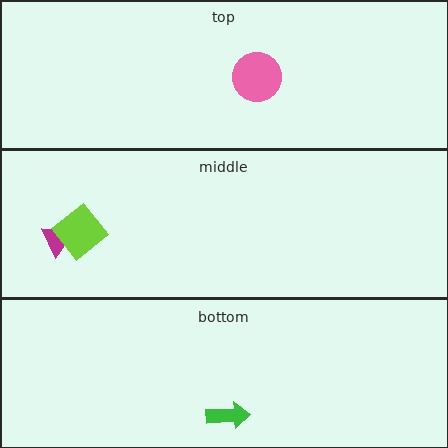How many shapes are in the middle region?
2.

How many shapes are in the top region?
1.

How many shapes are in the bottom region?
1.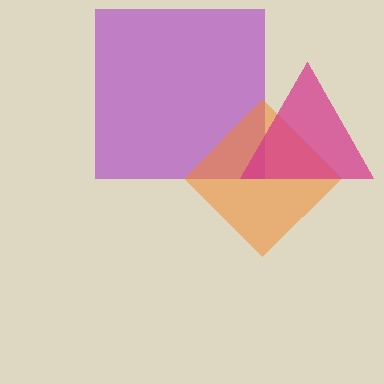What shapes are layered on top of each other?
The layered shapes are: a purple square, an orange diamond, a magenta triangle.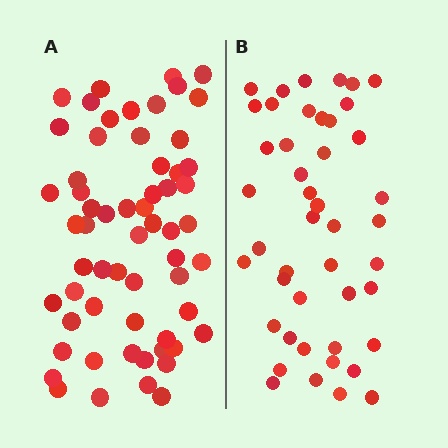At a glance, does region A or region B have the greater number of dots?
Region A (the left region) has more dots.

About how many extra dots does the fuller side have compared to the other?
Region A has approximately 15 more dots than region B.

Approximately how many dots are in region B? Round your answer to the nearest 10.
About 40 dots. (The exact count is 45, which rounds to 40.)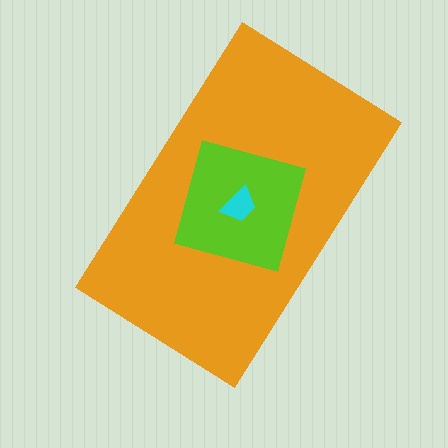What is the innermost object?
The cyan trapezoid.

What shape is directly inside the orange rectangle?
The lime diamond.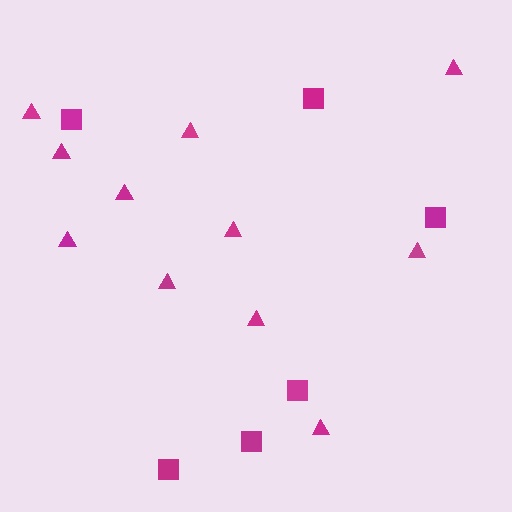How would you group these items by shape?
There are 2 groups: one group of triangles (11) and one group of squares (6).